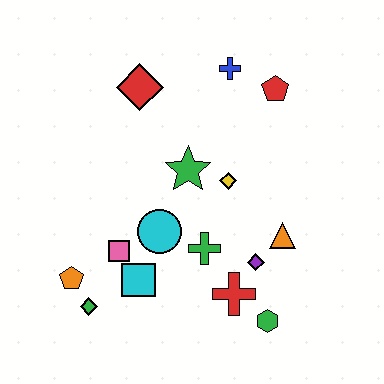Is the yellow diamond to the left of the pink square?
No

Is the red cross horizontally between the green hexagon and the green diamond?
Yes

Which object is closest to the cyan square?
The pink square is closest to the cyan square.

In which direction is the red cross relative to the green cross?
The red cross is below the green cross.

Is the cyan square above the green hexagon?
Yes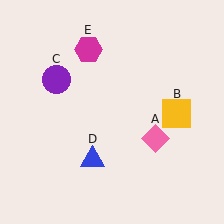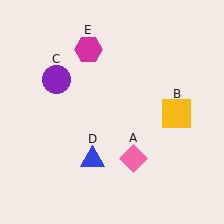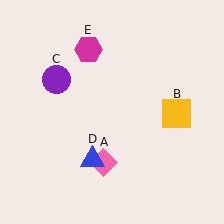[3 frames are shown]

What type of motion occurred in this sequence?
The pink diamond (object A) rotated clockwise around the center of the scene.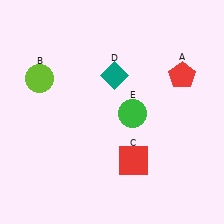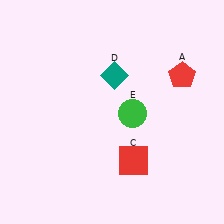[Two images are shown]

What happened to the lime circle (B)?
The lime circle (B) was removed in Image 2. It was in the top-left area of Image 1.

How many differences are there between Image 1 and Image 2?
There is 1 difference between the two images.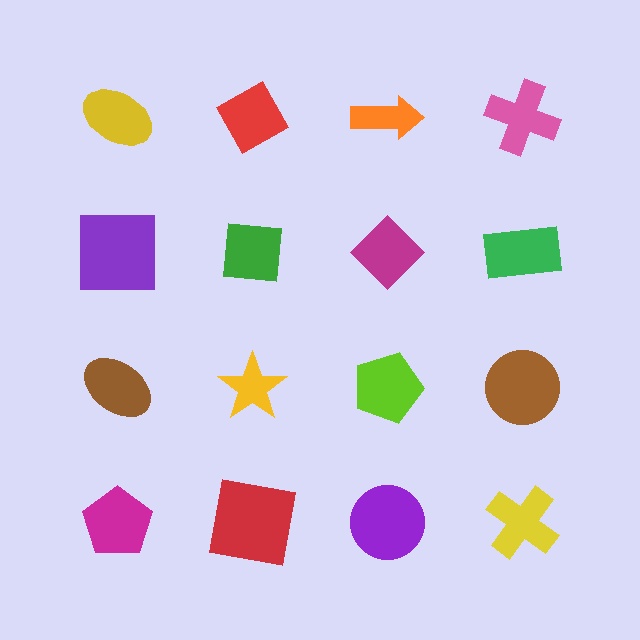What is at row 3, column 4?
A brown circle.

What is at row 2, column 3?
A magenta diamond.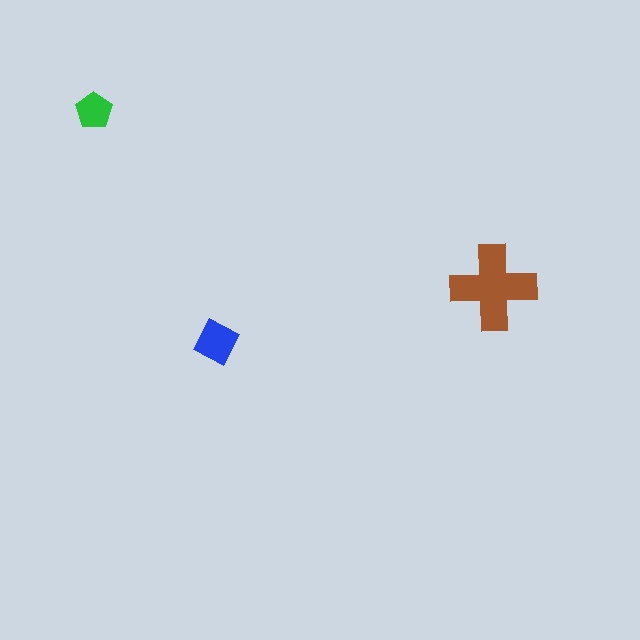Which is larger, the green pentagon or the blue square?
The blue square.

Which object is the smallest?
The green pentagon.